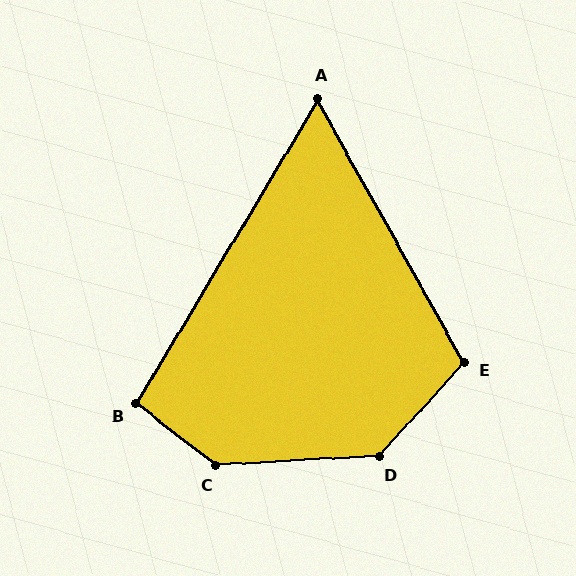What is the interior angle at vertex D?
Approximately 135 degrees (obtuse).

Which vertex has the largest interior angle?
C, at approximately 139 degrees.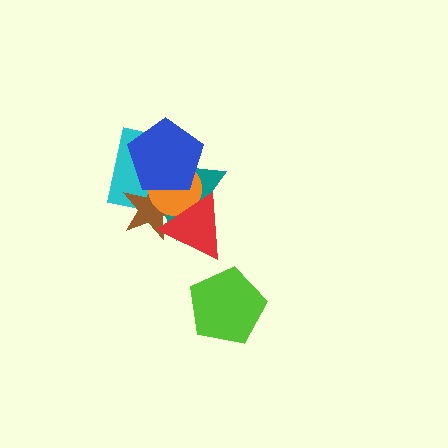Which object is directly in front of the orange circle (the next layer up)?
The red triangle is directly in front of the orange circle.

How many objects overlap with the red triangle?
4 objects overlap with the red triangle.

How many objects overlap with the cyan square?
5 objects overlap with the cyan square.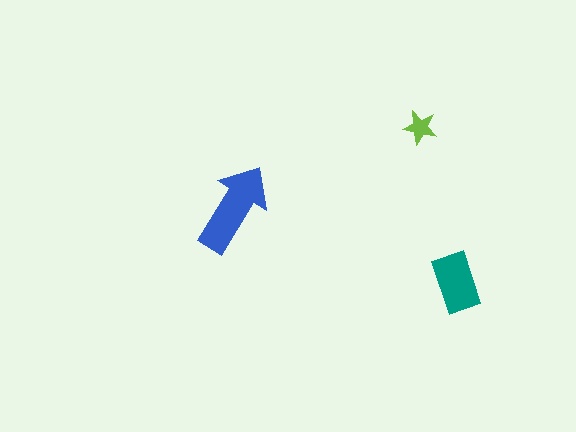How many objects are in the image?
There are 3 objects in the image.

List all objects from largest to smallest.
The blue arrow, the teal rectangle, the lime star.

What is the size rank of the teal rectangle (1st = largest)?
2nd.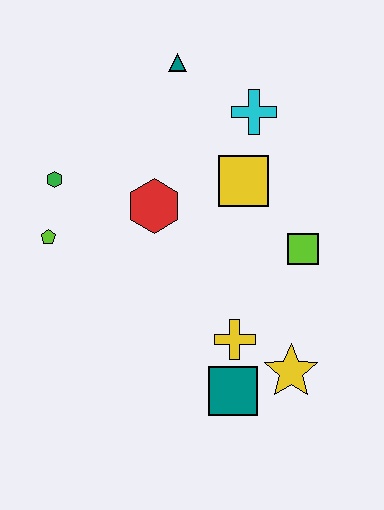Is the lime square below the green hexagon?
Yes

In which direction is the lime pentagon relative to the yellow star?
The lime pentagon is to the left of the yellow star.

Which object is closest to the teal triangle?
The cyan cross is closest to the teal triangle.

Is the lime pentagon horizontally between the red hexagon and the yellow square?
No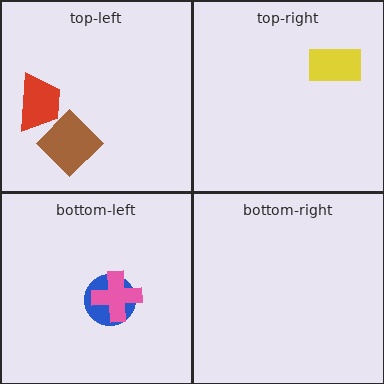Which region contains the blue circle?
The bottom-left region.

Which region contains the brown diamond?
The top-left region.